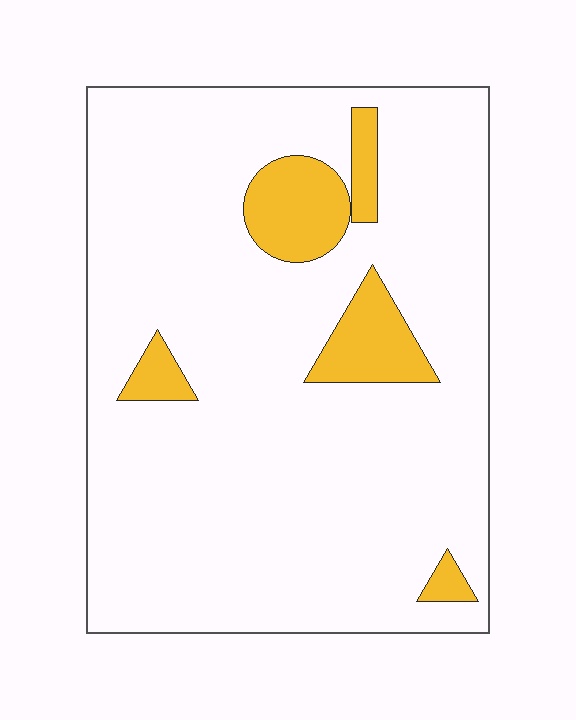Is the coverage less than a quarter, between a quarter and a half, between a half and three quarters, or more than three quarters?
Less than a quarter.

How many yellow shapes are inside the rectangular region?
5.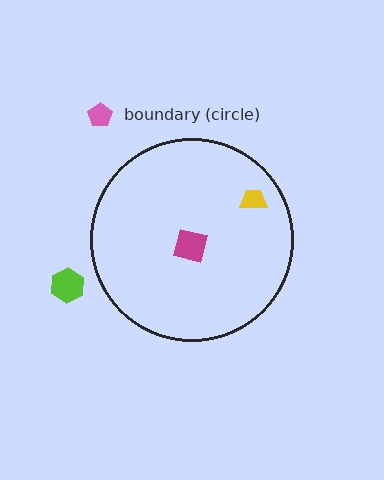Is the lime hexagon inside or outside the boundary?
Outside.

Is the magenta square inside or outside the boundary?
Inside.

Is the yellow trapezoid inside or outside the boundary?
Inside.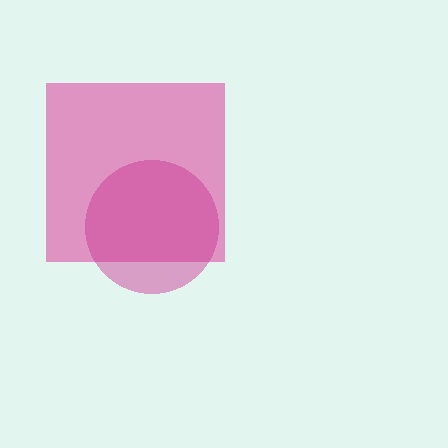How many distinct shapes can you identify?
There are 2 distinct shapes: a pink square, a magenta circle.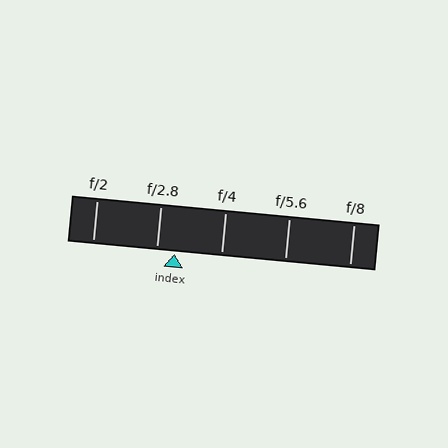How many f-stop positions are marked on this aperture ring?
There are 5 f-stop positions marked.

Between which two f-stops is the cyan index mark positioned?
The index mark is between f/2.8 and f/4.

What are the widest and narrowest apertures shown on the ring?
The widest aperture shown is f/2 and the narrowest is f/8.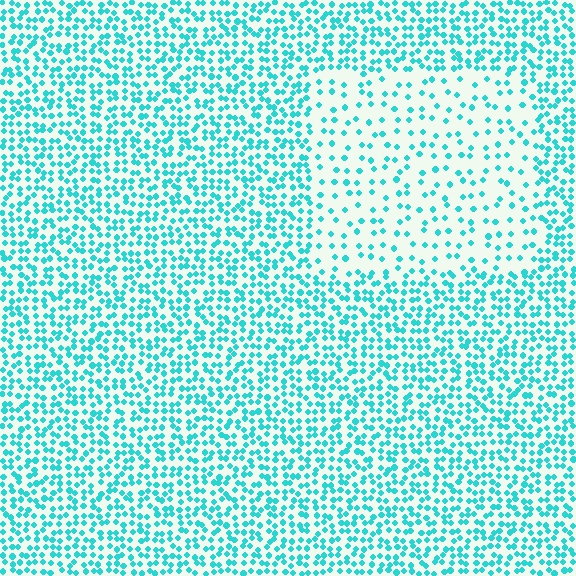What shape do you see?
I see a rectangle.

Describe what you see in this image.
The image contains small cyan elements arranged at two different densities. A rectangle-shaped region is visible where the elements are less densely packed than the surrounding area.